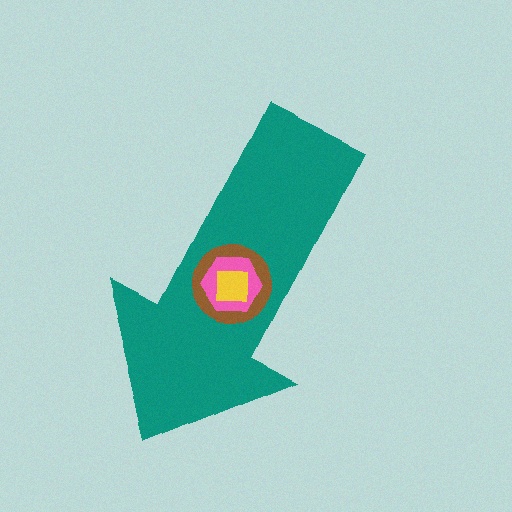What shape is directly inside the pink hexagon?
The yellow square.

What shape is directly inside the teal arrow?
The brown circle.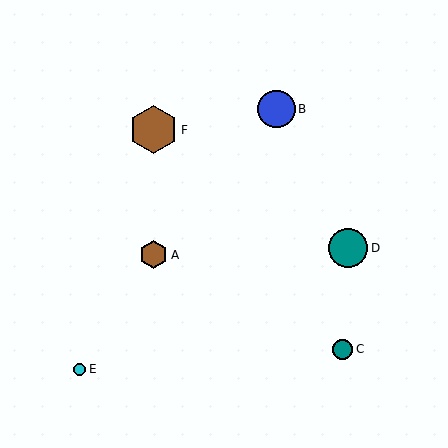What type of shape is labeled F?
Shape F is a brown hexagon.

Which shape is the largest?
The brown hexagon (labeled F) is the largest.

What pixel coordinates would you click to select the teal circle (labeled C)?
Click at (343, 349) to select the teal circle C.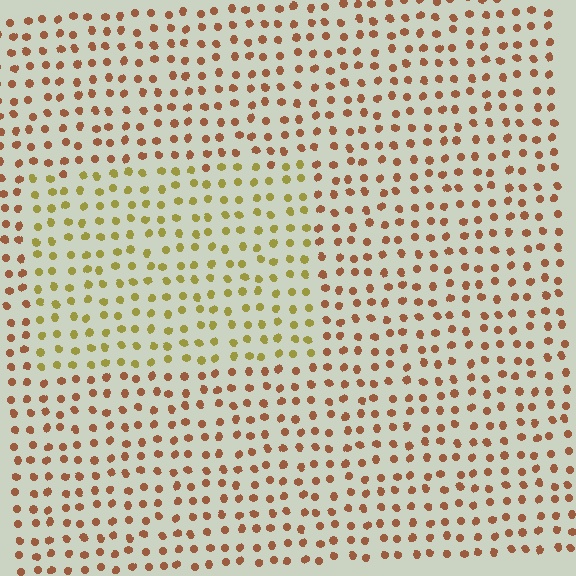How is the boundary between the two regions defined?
The boundary is defined purely by a slight shift in hue (about 40 degrees). Spacing, size, and orientation are identical on both sides.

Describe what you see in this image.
The image is filled with small brown elements in a uniform arrangement. A rectangle-shaped region is visible where the elements are tinted to a slightly different hue, forming a subtle color boundary.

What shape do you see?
I see a rectangle.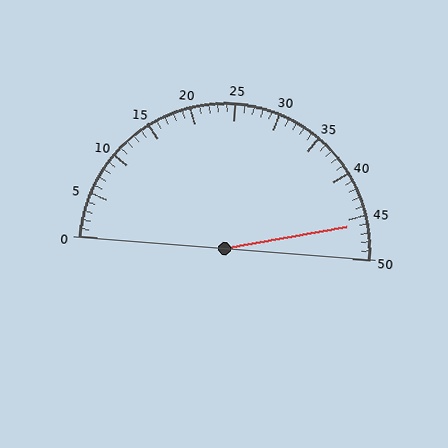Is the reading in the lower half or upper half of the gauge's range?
The reading is in the upper half of the range (0 to 50).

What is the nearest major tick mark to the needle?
The nearest major tick mark is 45.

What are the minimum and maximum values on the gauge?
The gauge ranges from 0 to 50.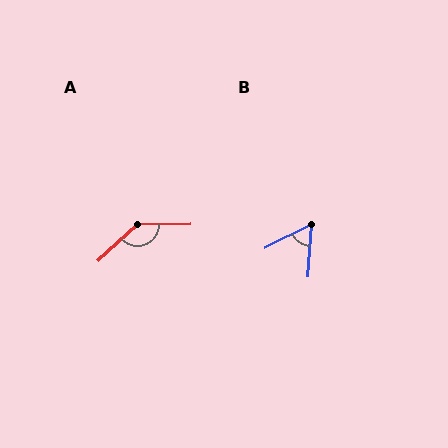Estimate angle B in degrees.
Approximately 59 degrees.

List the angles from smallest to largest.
B (59°), A (138°).